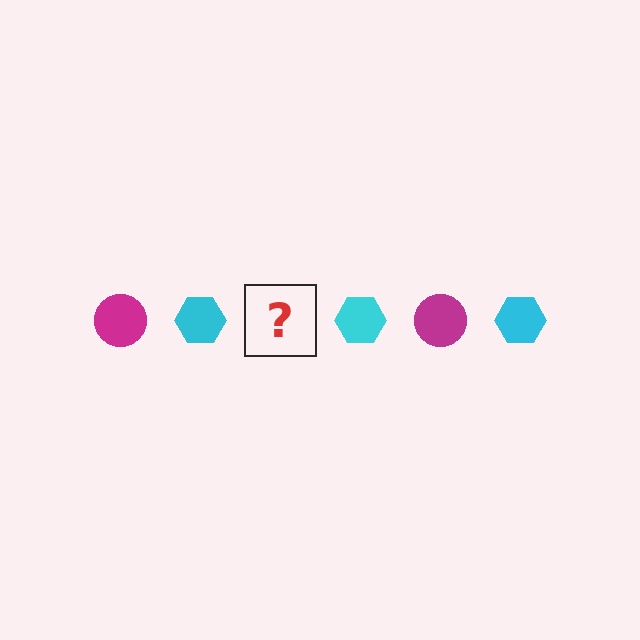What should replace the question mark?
The question mark should be replaced with a magenta circle.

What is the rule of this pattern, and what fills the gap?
The rule is that the pattern alternates between magenta circle and cyan hexagon. The gap should be filled with a magenta circle.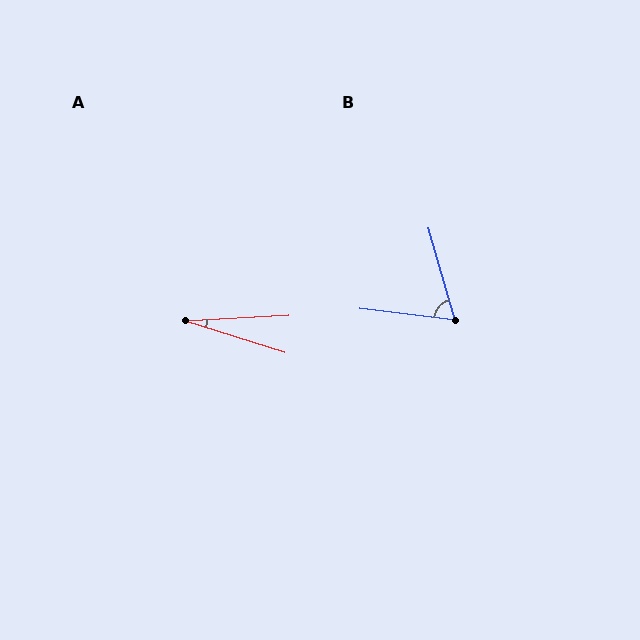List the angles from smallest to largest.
A (21°), B (67°).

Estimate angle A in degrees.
Approximately 21 degrees.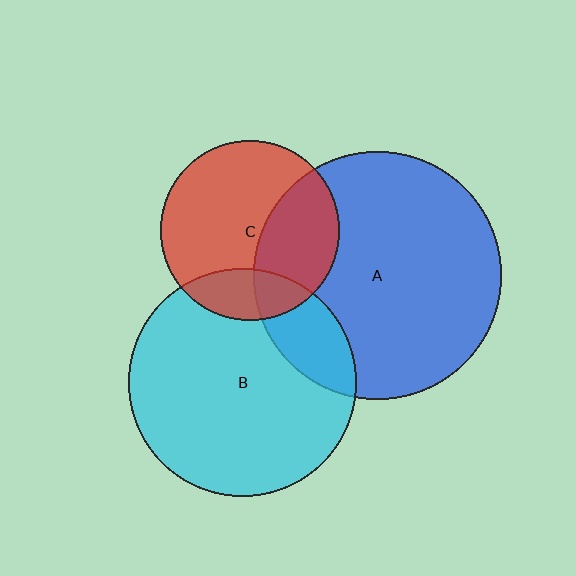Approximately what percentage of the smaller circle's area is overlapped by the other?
Approximately 35%.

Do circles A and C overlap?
Yes.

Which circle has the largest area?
Circle A (blue).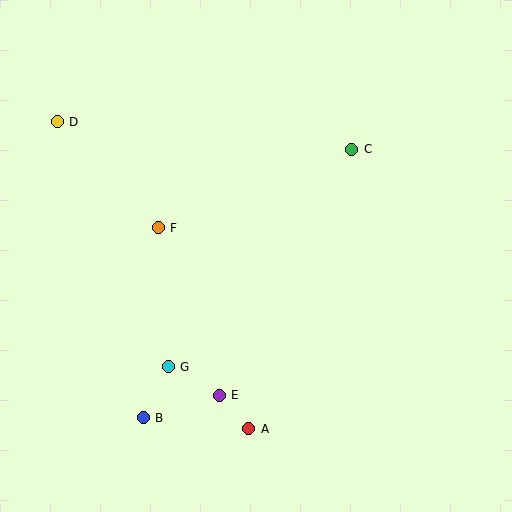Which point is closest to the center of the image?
Point F at (158, 228) is closest to the center.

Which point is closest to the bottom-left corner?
Point B is closest to the bottom-left corner.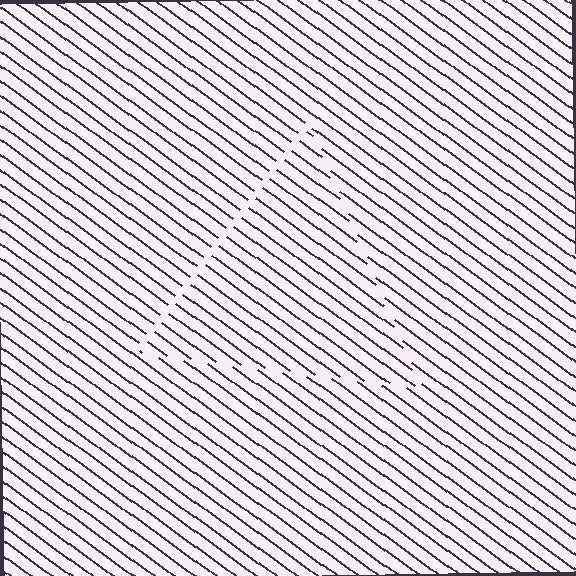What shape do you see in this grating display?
An illusory triangle. The interior of the shape contains the same grating, shifted by half a period — the contour is defined by the phase discontinuity where line-ends from the inner and outer gratings abut.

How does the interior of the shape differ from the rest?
The interior of the shape contains the same grating, shifted by half a period — the contour is defined by the phase discontinuity where line-ends from the inner and outer gratings abut.